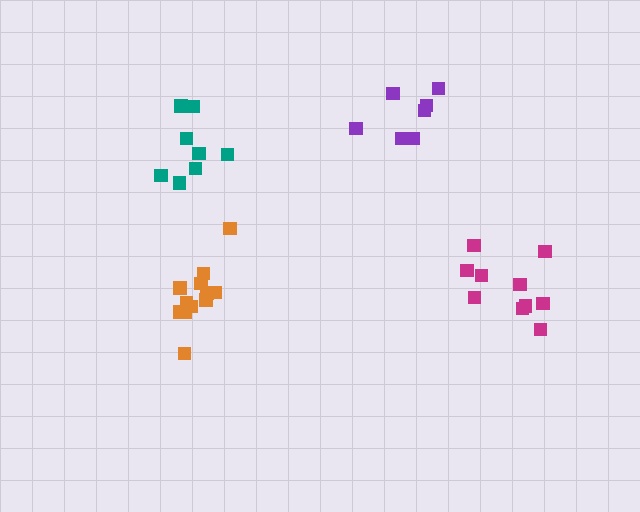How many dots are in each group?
Group 1: 12 dots, Group 2: 7 dots, Group 3: 10 dots, Group 4: 8 dots (37 total).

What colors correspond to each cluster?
The clusters are colored: orange, purple, magenta, teal.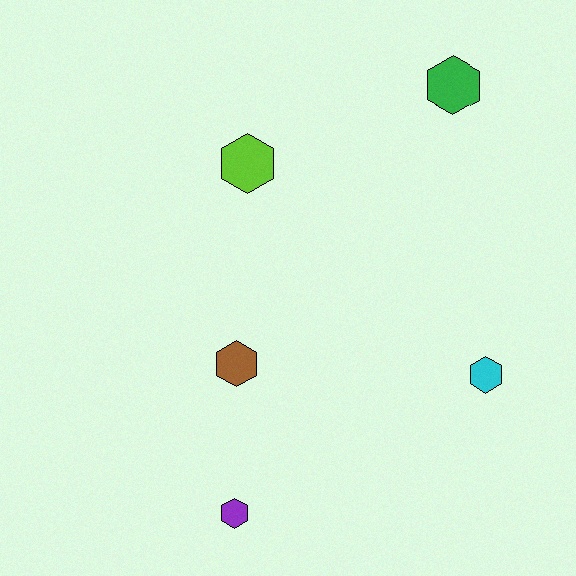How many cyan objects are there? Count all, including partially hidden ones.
There is 1 cyan object.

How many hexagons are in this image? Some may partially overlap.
There are 5 hexagons.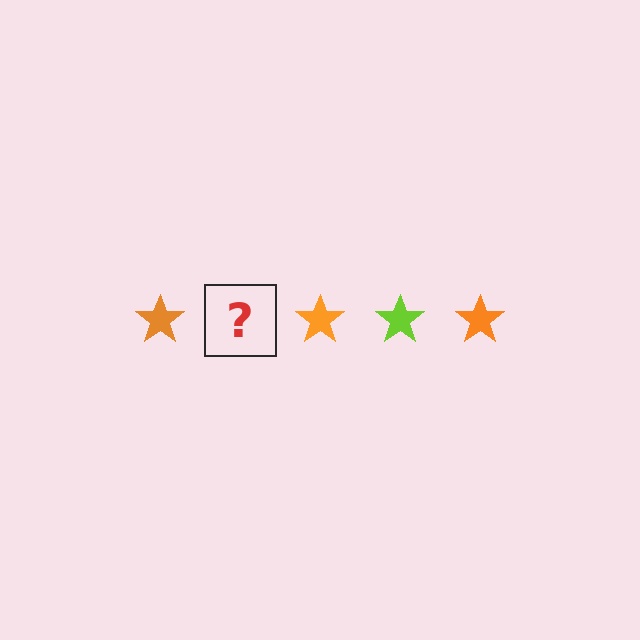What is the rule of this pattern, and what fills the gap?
The rule is that the pattern cycles through orange, lime stars. The gap should be filled with a lime star.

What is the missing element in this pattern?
The missing element is a lime star.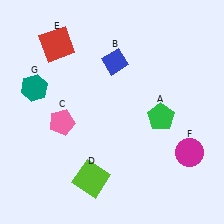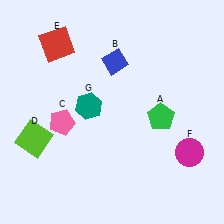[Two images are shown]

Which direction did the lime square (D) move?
The lime square (D) moved left.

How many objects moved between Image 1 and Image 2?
2 objects moved between the two images.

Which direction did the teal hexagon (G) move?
The teal hexagon (G) moved right.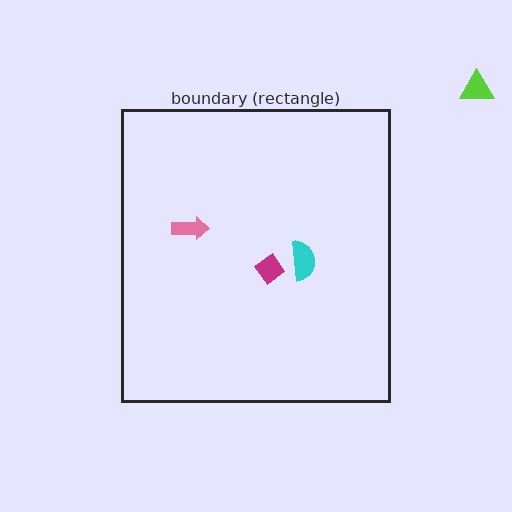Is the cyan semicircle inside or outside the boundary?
Inside.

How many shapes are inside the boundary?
3 inside, 1 outside.